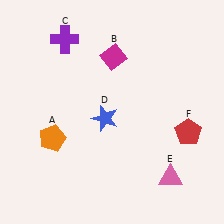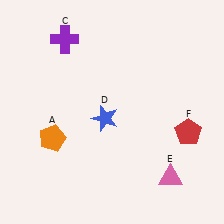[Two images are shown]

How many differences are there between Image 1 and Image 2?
There is 1 difference between the two images.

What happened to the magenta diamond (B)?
The magenta diamond (B) was removed in Image 2. It was in the top-right area of Image 1.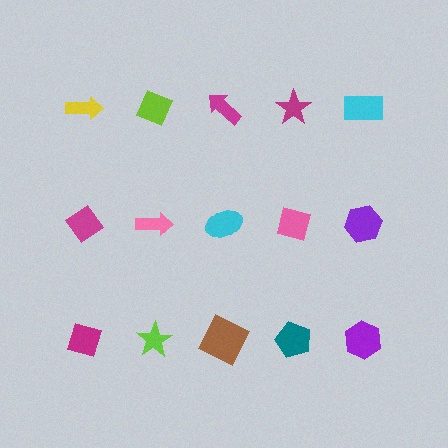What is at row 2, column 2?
A pink arrow.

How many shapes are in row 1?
5 shapes.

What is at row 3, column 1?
A magenta diamond.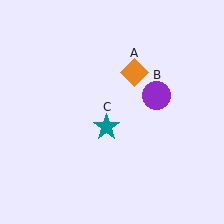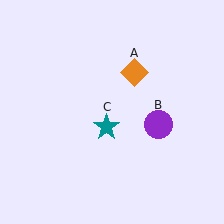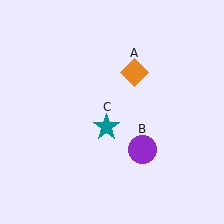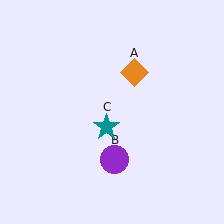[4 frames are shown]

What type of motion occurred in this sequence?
The purple circle (object B) rotated clockwise around the center of the scene.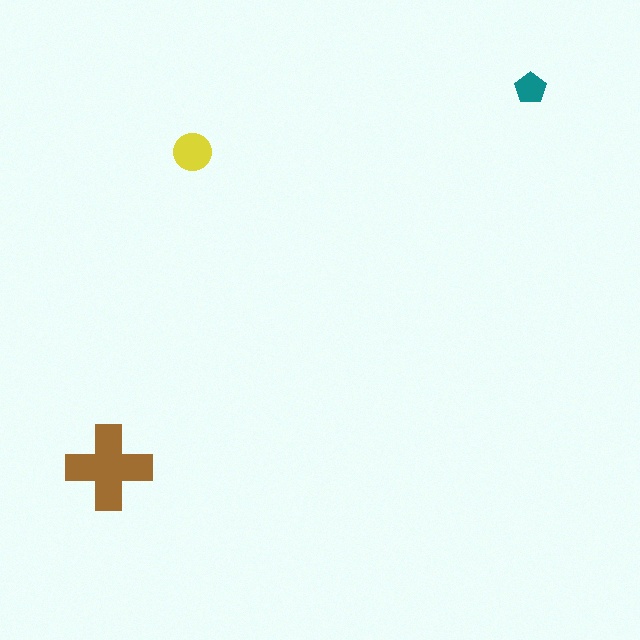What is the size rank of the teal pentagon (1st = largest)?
3rd.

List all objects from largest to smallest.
The brown cross, the yellow circle, the teal pentagon.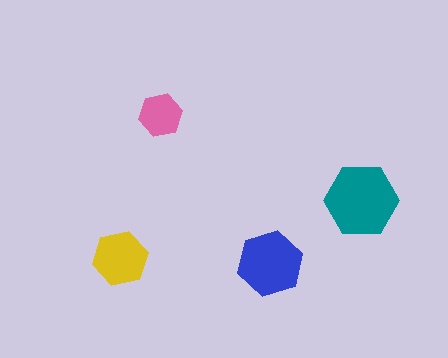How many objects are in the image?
There are 4 objects in the image.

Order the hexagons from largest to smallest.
the teal one, the blue one, the yellow one, the pink one.